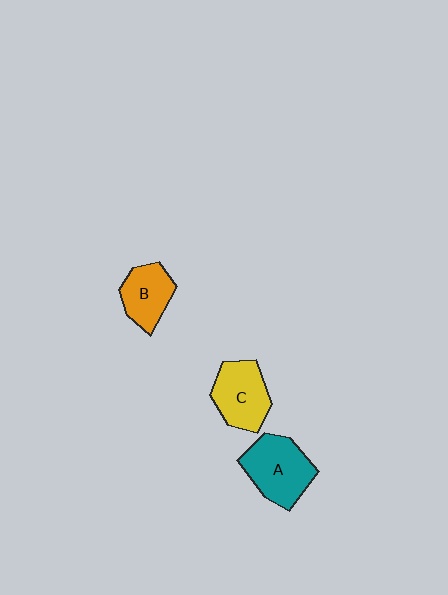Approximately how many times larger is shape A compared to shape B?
Approximately 1.4 times.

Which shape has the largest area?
Shape A (teal).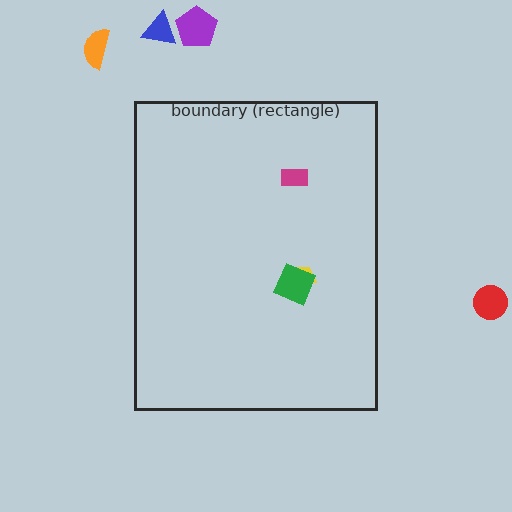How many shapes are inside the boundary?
3 inside, 4 outside.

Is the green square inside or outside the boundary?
Inside.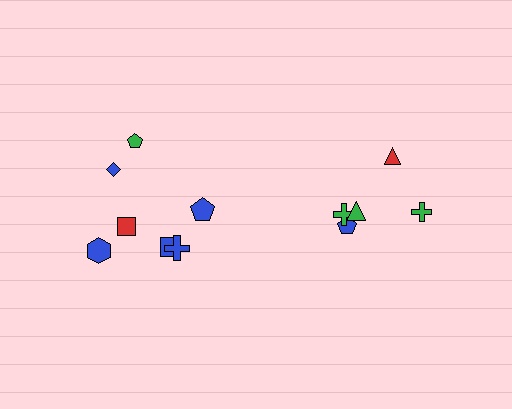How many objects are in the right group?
There are 5 objects.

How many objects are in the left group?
There are 7 objects.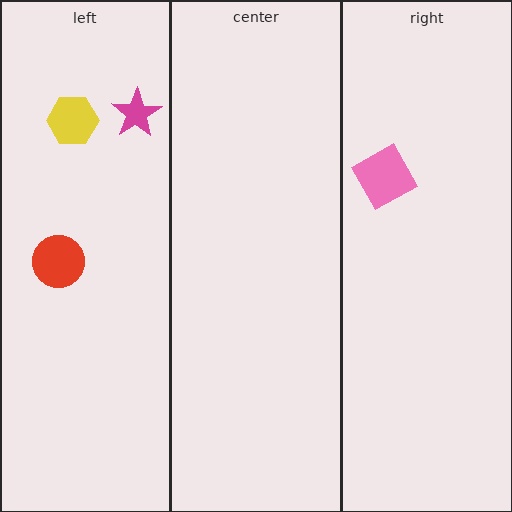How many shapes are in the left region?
3.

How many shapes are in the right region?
1.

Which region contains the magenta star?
The left region.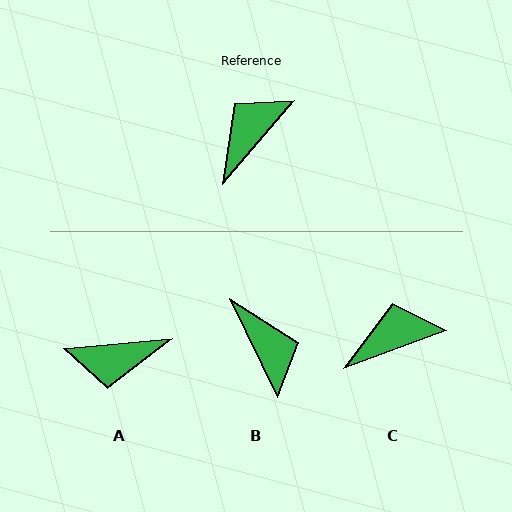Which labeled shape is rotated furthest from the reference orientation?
A, about 136 degrees away.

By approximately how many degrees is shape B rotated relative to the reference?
Approximately 113 degrees clockwise.